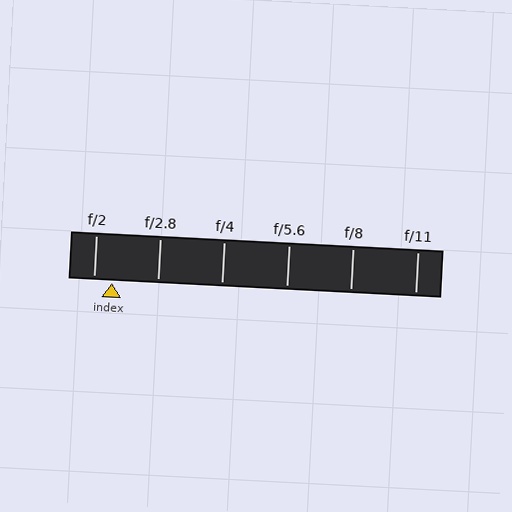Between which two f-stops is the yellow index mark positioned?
The index mark is between f/2 and f/2.8.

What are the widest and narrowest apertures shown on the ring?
The widest aperture shown is f/2 and the narrowest is f/11.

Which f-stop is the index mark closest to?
The index mark is closest to f/2.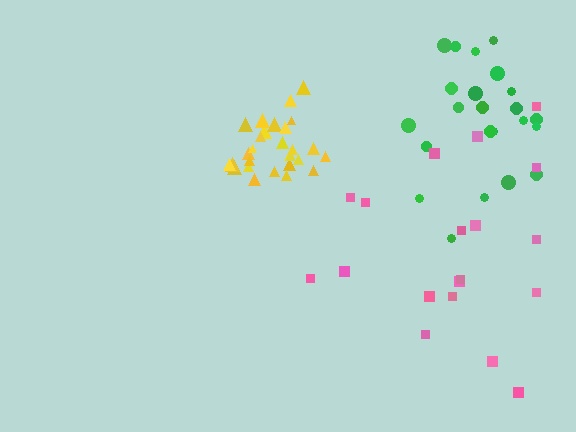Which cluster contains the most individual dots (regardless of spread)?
Yellow (28).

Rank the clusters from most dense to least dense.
yellow, green, pink.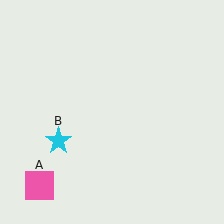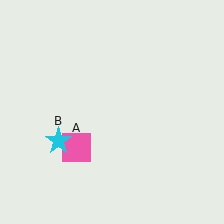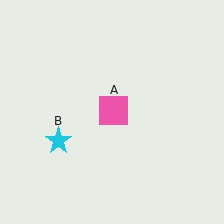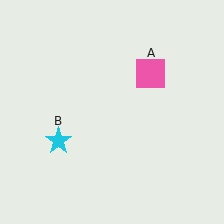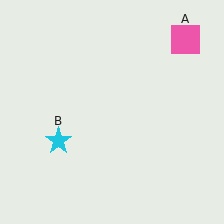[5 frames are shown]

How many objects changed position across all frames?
1 object changed position: pink square (object A).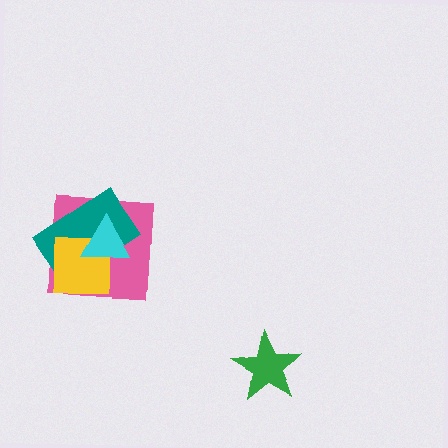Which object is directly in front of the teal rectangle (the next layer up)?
The yellow square is directly in front of the teal rectangle.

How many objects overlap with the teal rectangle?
3 objects overlap with the teal rectangle.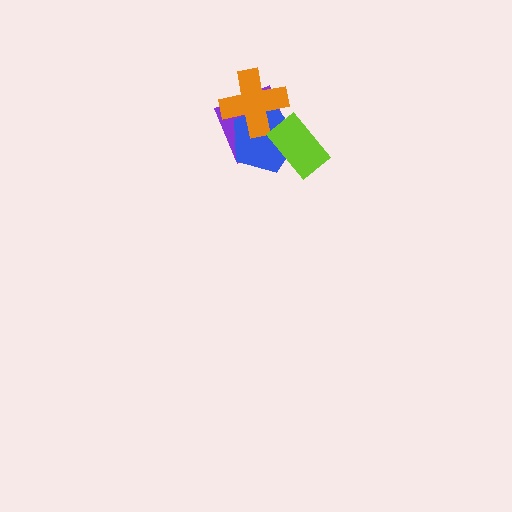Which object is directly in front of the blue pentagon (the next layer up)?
The orange cross is directly in front of the blue pentagon.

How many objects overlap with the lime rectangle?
2 objects overlap with the lime rectangle.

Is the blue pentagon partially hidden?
Yes, it is partially covered by another shape.